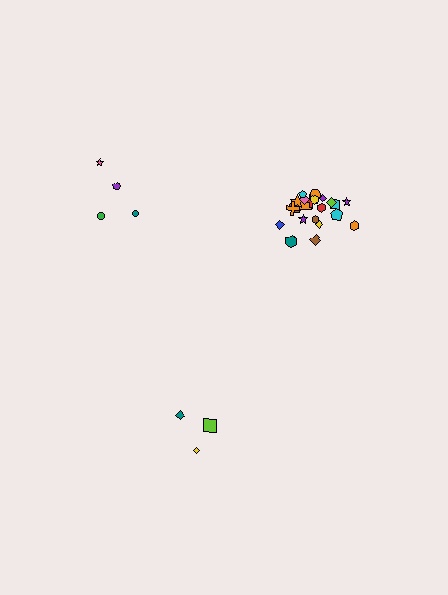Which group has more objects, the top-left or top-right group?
The top-right group.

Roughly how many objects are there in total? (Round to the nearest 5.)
Roughly 30 objects in total.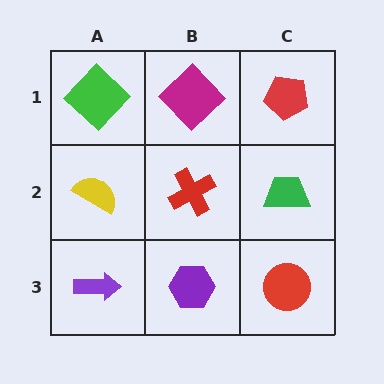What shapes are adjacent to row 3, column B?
A red cross (row 2, column B), a purple arrow (row 3, column A), a red circle (row 3, column C).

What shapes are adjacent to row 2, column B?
A magenta diamond (row 1, column B), a purple hexagon (row 3, column B), a yellow semicircle (row 2, column A), a green trapezoid (row 2, column C).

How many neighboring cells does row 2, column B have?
4.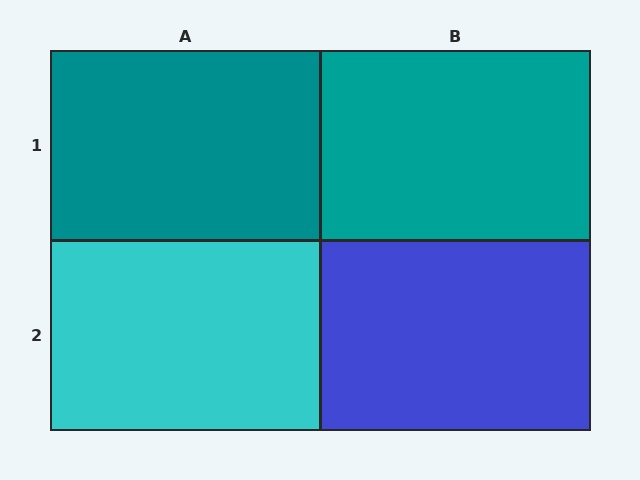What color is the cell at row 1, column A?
Teal.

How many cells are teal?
2 cells are teal.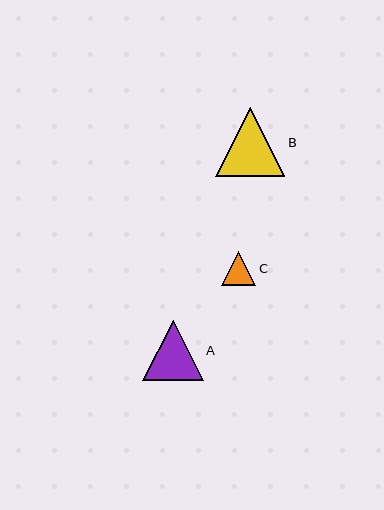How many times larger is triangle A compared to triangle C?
Triangle A is approximately 1.8 times the size of triangle C.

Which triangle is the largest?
Triangle B is the largest with a size of approximately 69 pixels.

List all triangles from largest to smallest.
From largest to smallest: B, A, C.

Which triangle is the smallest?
Triangle C is the smallest with a size of approximately 35 pixels.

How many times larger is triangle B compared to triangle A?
Triangle B is approximately 1.1 times the size of triangle A.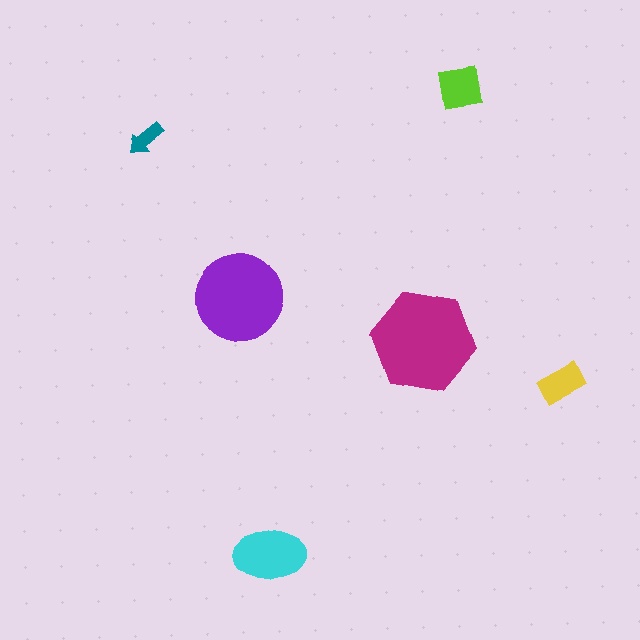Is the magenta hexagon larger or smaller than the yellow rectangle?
Larger.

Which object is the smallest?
The teal arrow.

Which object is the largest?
The magenta hexagon.